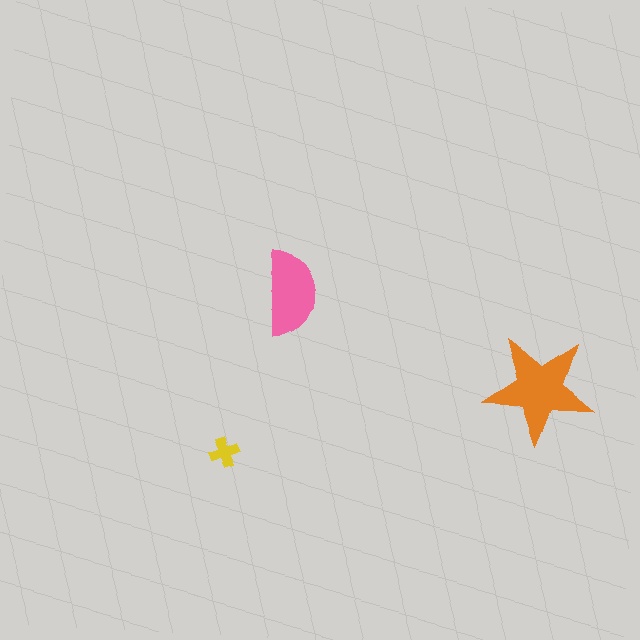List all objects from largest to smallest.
The orange star, the pink semicircle, the yellow cross.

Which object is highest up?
The pink semicircle is topmost.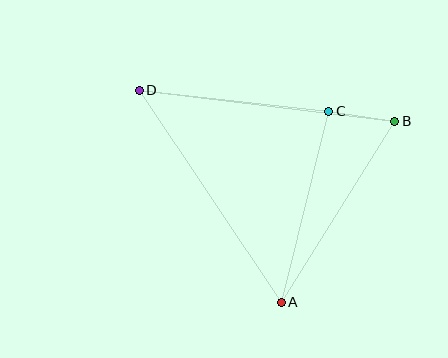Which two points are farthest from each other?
Points B and D are farthest from each other.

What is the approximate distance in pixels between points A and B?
The distance between A and B is approximately 214 pixels.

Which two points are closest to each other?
Points B and C are closest to each other.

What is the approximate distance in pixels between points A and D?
The distance between A and D is approximately 255 pixels.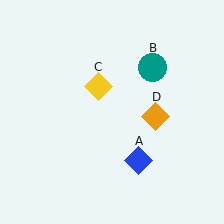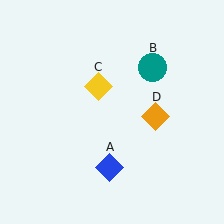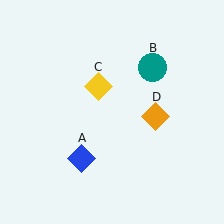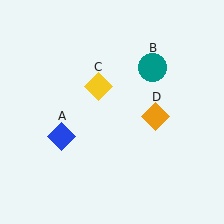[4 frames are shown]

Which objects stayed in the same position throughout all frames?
Teal circle (object B) and yellow diamond (object C) and orange diamond (object D) remained stationary.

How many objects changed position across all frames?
1 object changed position: blue diamond (object A).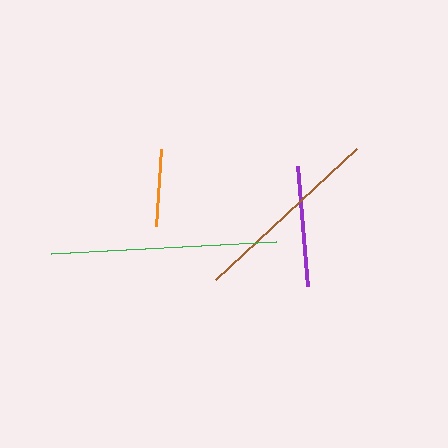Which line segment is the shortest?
The orange line is the shortest at approximately 78 pixels.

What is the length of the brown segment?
The brown segment is approximately 192 pixels long.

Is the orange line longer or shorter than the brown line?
The brown line is longer than the orange line.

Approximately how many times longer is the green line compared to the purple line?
The green line is approximately 1.9 times the length of the purple line.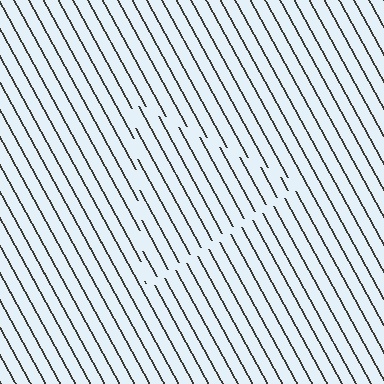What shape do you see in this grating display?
An illusory triangle. The interior of the shape contains the same grating, shifted by half a period — the contour is defined by the phase discontinuity where line-ends from the inner and outer gratings abut.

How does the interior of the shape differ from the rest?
The interior of the shape contains the same grating, shifted by half a period — the contour is defined by the phase discontinuity where line-ends from the inner and outer gratings abut.